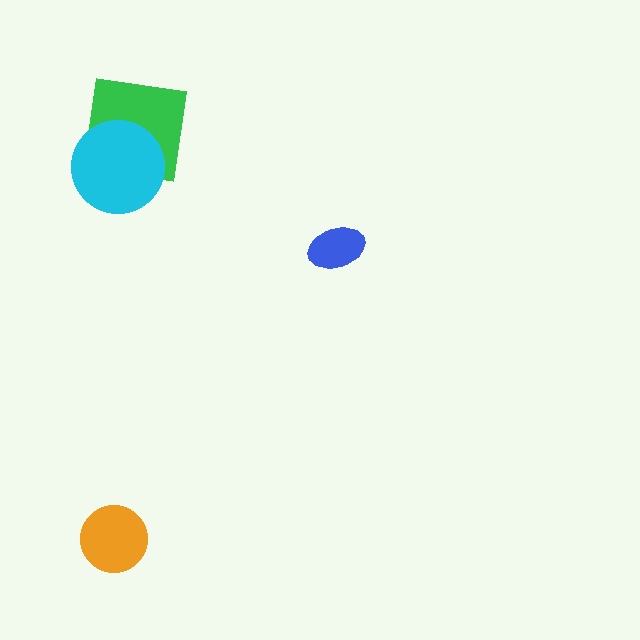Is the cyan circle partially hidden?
No, no other shape covers it.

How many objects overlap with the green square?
1 object overlaps with the green square.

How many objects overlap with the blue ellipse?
0 objects overlap with the blue ellipse.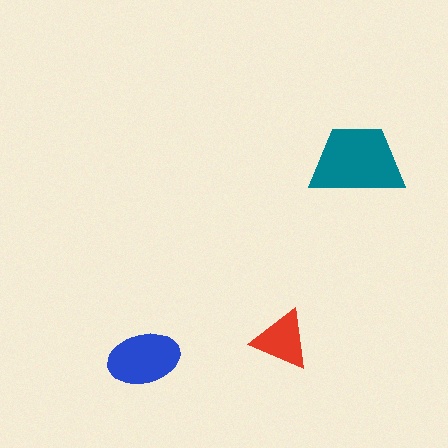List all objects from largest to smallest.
The teal trapezoid, the blue ellipse, the red triangle.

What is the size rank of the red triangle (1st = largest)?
3rd.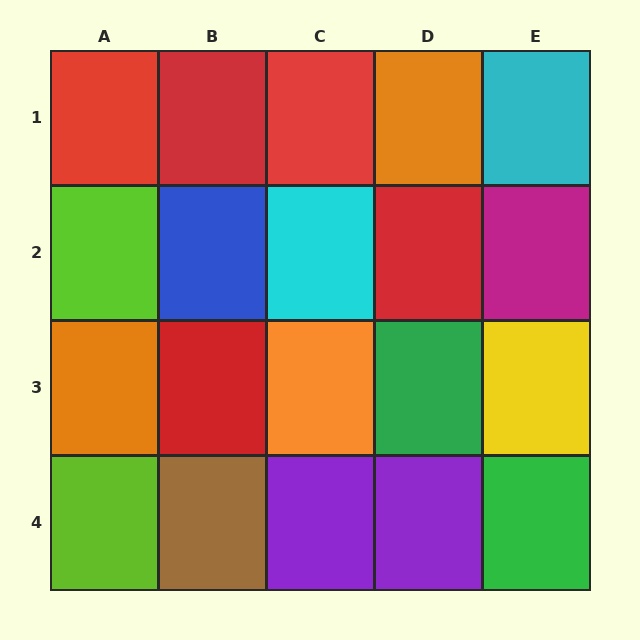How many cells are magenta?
1 cell is magenta.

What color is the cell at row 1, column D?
Orange.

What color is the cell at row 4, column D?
Purple.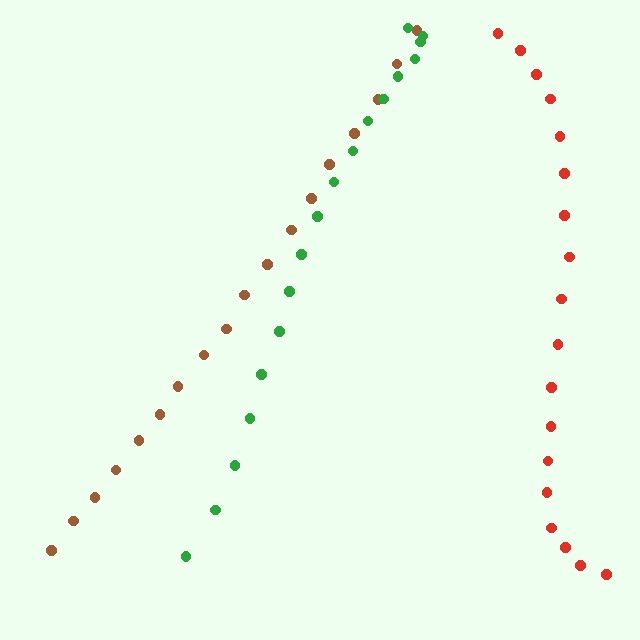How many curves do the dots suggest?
There are 3 distinct paths.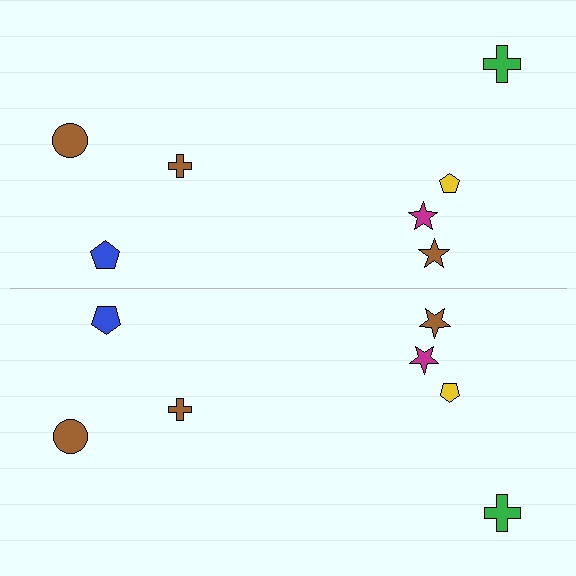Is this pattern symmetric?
Yes, this pattern has bilateral (reflection) symmetry.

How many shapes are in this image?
There are 14 shapes in this image.